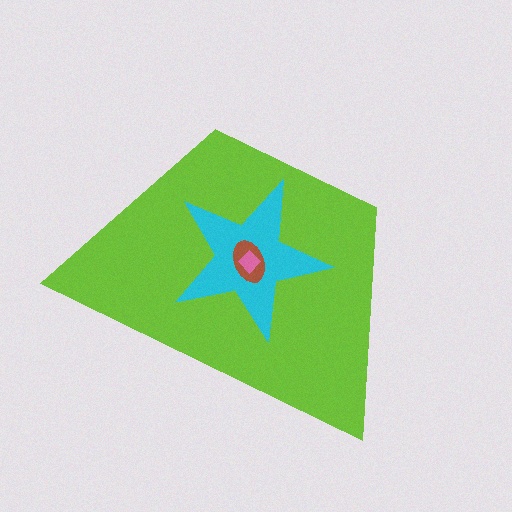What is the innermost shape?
The pink diamond.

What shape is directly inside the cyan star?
The brown ellipse.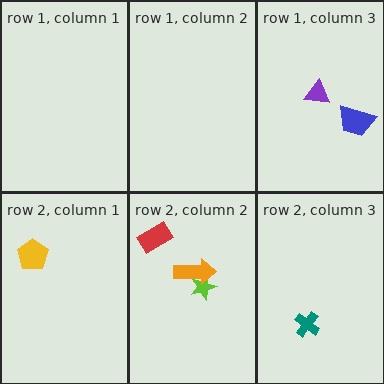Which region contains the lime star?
The row 2, column 2 region.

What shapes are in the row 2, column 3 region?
The teal cross.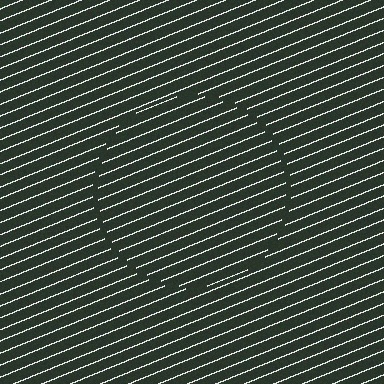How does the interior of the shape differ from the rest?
The interior of the shape contains the same grating, shifted by half a period — the contour is defined by the phase discontinuity where line-ends from the inner and outer gratings abut.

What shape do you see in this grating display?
An illusory circle. The interior of the shape contains the same grating, shifted by half a period — the contour is defined by the phase discontinuity where line-ends from the inner and outer gratings abut.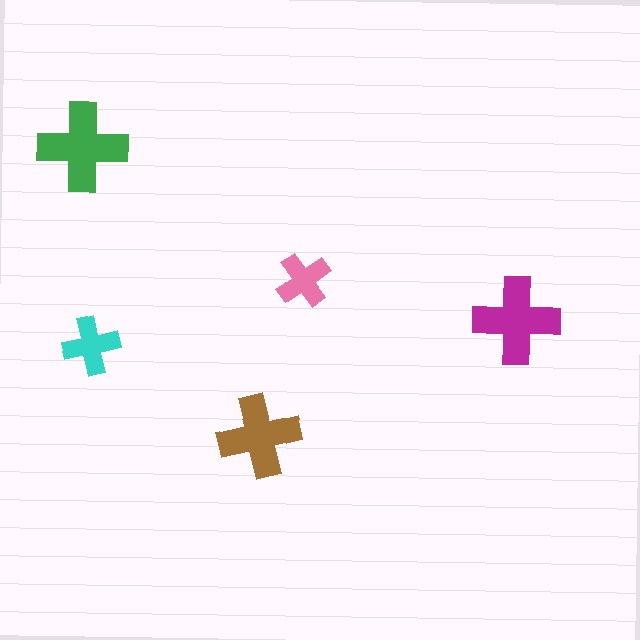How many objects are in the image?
There are 5 objects in the image.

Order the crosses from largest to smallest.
the green one, the magenta one, the brown one, the cyan one, the pink one.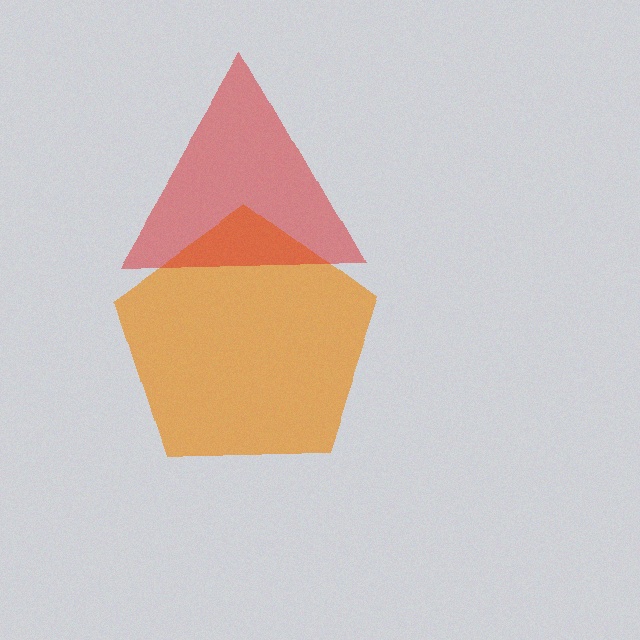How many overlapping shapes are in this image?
There are 2 overlapping shapes in the image.